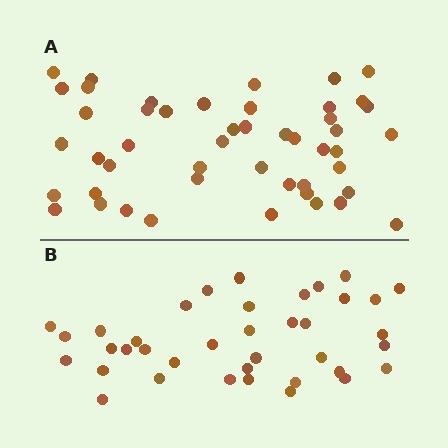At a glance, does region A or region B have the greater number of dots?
Region A (the top region) has more dots.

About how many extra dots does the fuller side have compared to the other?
Region A has roughly 10 or so more dots than region B.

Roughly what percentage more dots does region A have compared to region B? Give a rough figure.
About 25% more.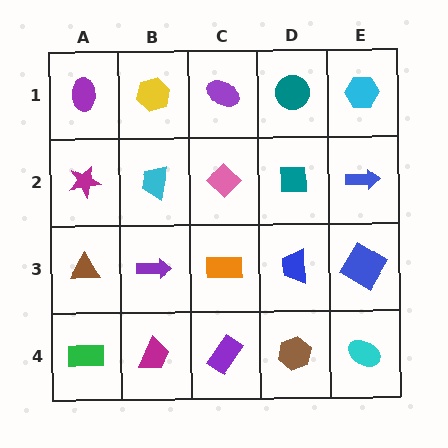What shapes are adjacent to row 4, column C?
An orange rectangle (row 3, column C), a magenta trapezoid (row 4, column B), a brown hexagon (row 4, column D).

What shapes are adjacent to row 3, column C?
A pink diamond (row 2, column C), a purple rectangle (row 4, column C), a purple arrow (row 3, column B), a blue trapezoid (row 3, column D).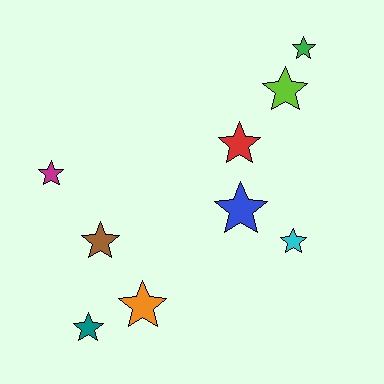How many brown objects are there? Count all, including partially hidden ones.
There is 1 brown object.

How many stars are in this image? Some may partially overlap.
There are 9 stars.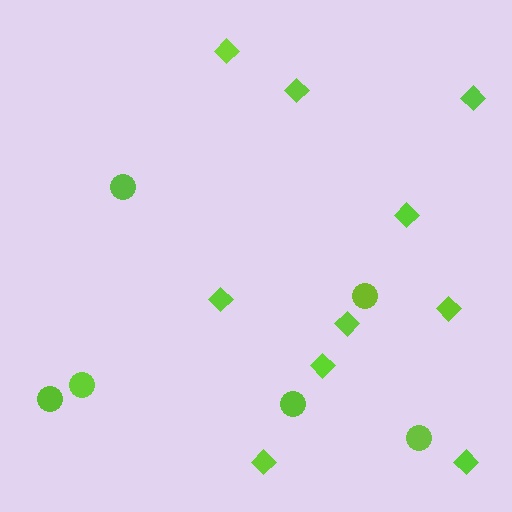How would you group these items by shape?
There are 2 groups: one group of diamonds (10) and one group of circles (6).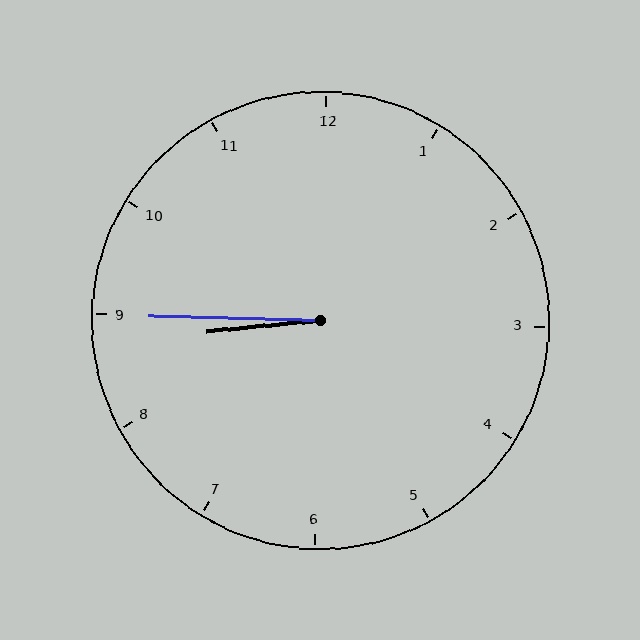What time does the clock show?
8:45.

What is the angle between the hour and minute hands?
Approximately 8 degrees.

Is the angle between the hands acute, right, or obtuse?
It is acute.